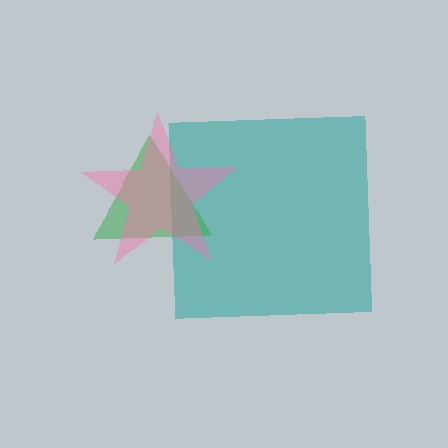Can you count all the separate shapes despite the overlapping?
Yes, there are 3 separate shapes.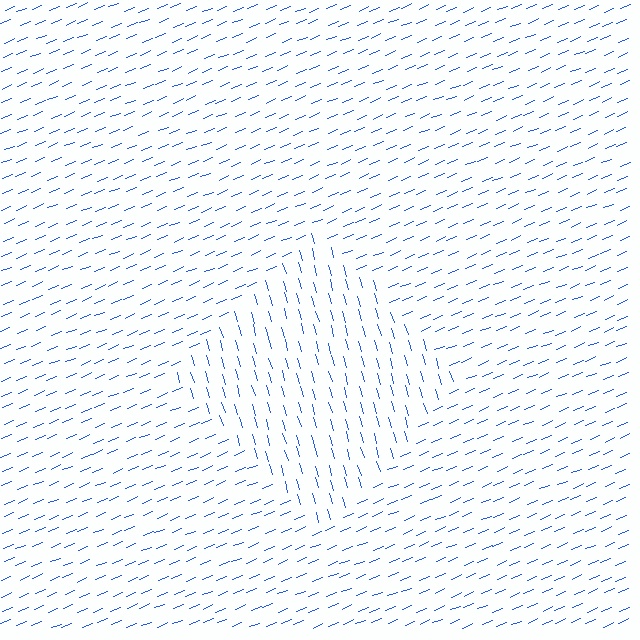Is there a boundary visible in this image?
Yes, there is a texture boundary formed by a change in line orientation.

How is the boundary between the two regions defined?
The boundary is defined purely by a change in line orientation (approximately 84 degrees difference). All lines are the same color and thickness.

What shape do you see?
I see a diamond.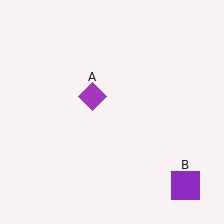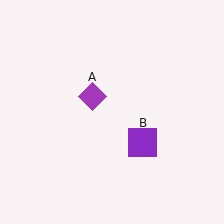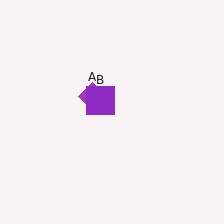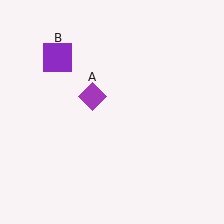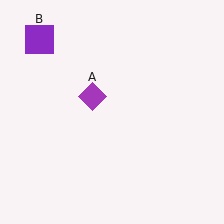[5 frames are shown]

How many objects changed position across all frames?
1 object changed position: purple square (object B).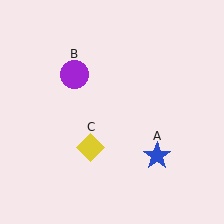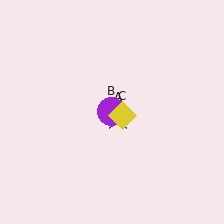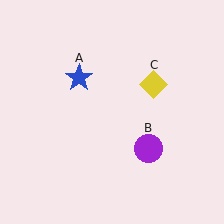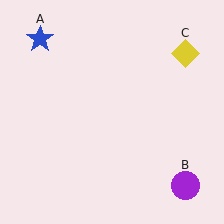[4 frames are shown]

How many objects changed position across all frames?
3 objects changed position: blue star (object A), purple circle (object B), yellow diamond (object C).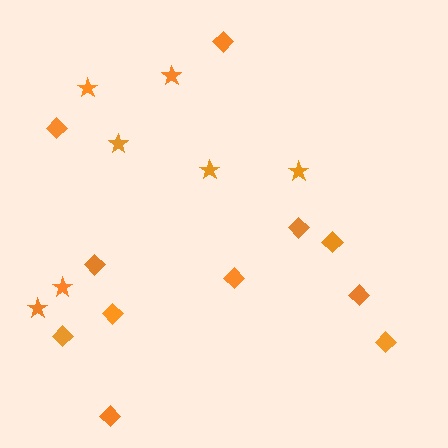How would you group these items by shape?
There are 2 groups: one group of stars (7) and one group of diamonds (11).